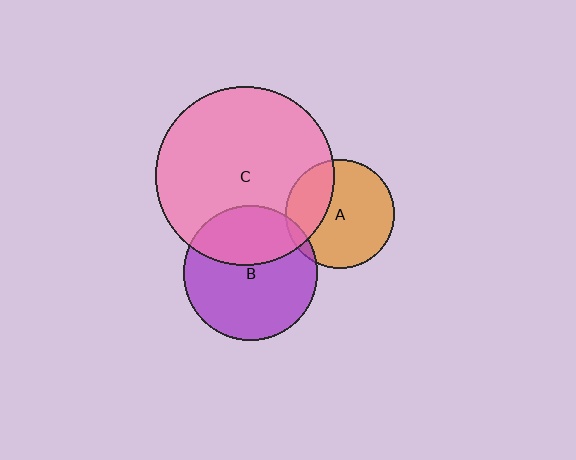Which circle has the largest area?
Circle C (pink).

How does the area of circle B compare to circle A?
Approximately 1.5 times.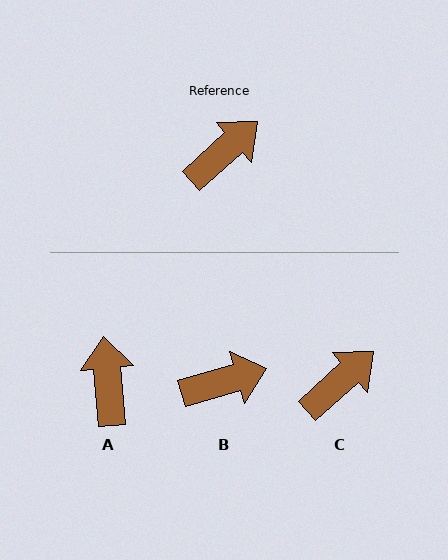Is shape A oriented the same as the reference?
No, it is off by about 53 degrees.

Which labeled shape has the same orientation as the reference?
C.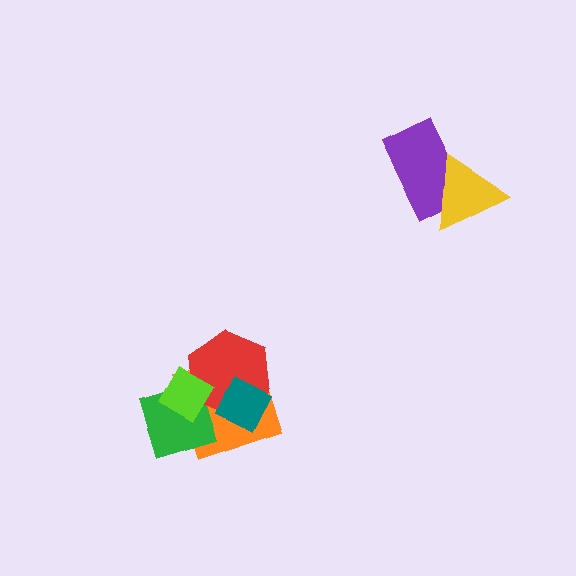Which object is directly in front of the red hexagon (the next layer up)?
The teal diamond is directly in front of the red hexagon.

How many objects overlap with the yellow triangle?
1 object overlaps with the yellow triangle.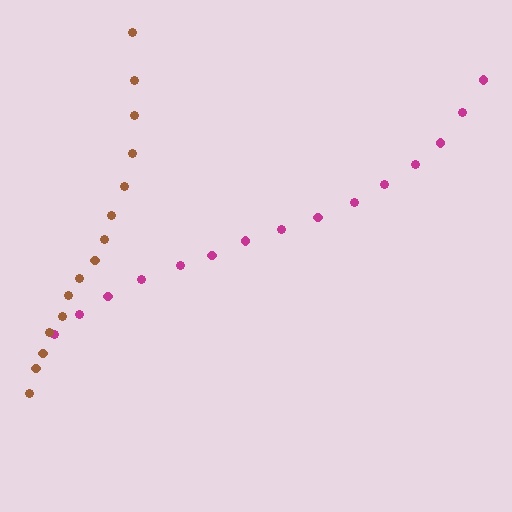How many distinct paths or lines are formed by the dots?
There are 2 distinct paths.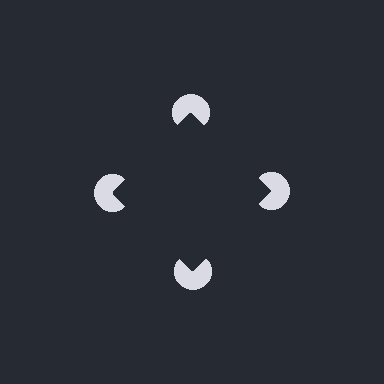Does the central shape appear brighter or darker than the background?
It typically appears slightly darker than the background, even though no actual brightness change is drawn.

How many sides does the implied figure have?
4 sides.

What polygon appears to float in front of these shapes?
An illusory square — its edges are inferred from the aligned wedge cuts in the pac-man discs, not physically drawn.